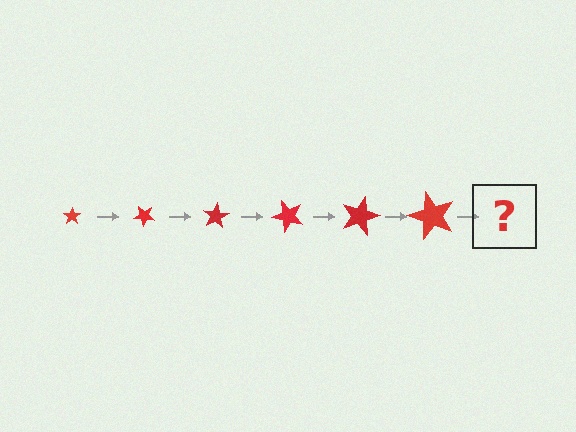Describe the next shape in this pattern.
It should be a star, larger than the previous one and rotated 240 degrees from the start.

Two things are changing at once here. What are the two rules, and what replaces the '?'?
The two rules are that the star grows larger each step and it rotates 40 degrees each step. The '?' should be a star, larger than the previous one and rotated 240 degrees from the start.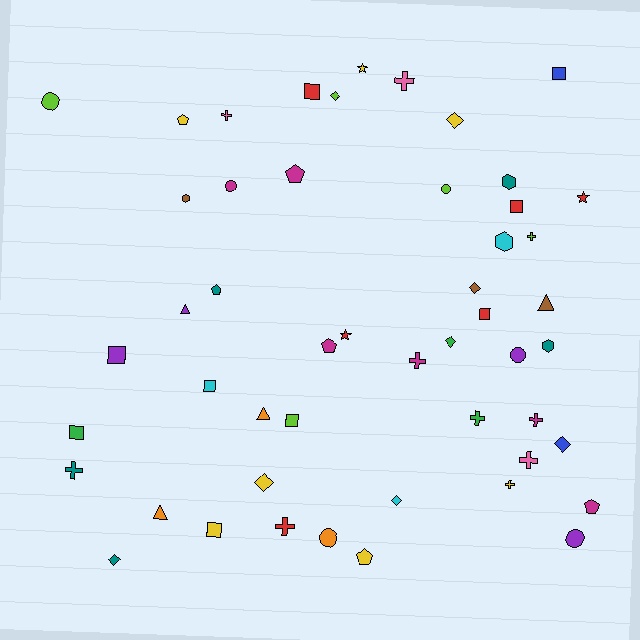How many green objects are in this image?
There are 3 green objects.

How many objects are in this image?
There are 50 objects.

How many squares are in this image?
There are 9 squares.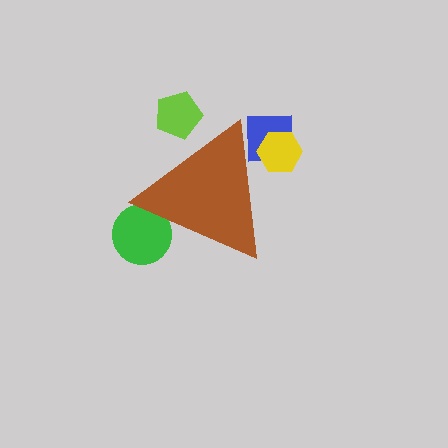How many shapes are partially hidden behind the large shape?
4 shapes are partially hidden.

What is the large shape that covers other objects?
A brown triangle.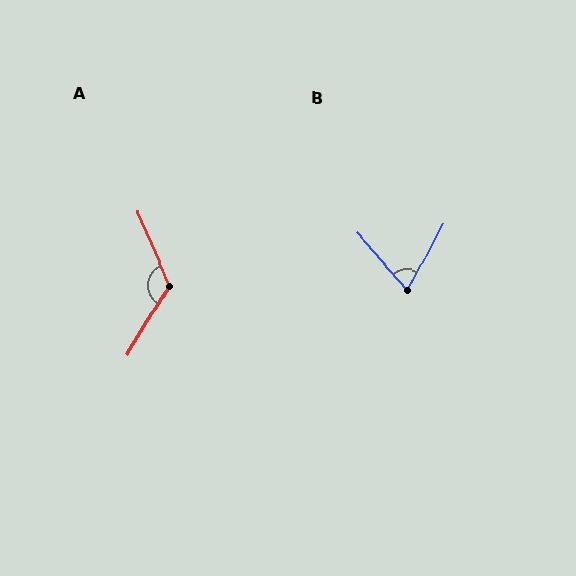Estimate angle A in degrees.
Approximately 125 degrees.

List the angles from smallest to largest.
B (69°), A (125°).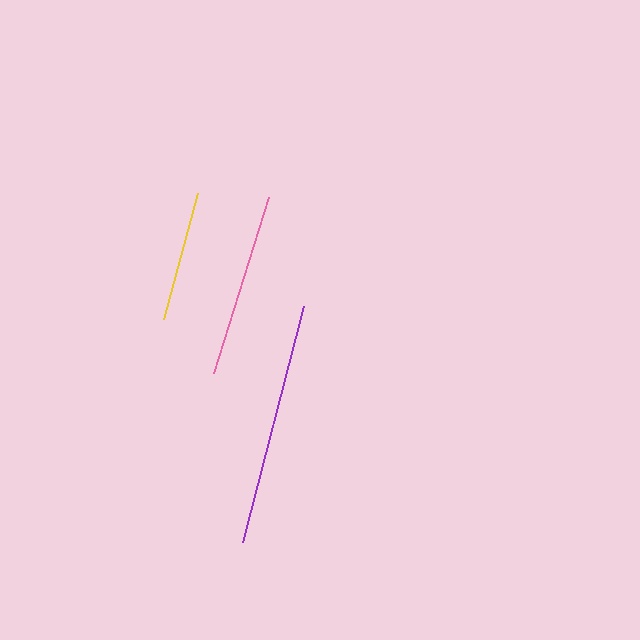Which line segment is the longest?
The purple line is the longest at approximately 245 pixels.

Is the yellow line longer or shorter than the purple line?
The purple line is longer than the yellow line.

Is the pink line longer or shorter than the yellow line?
The pink line is longer than the yellow line.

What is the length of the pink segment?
The pink segment is approximately 185 pixels long.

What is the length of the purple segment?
The purple segment is approximately 245 pixels long.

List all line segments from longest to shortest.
From longest to shortest: purple, pink, yellow.